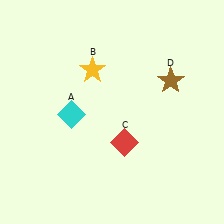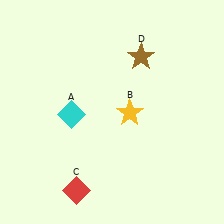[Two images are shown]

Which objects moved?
The objects that moved are: the yellow star (B), the red diamond (C), the brown star (D).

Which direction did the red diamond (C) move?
The red diamond (C) moved left.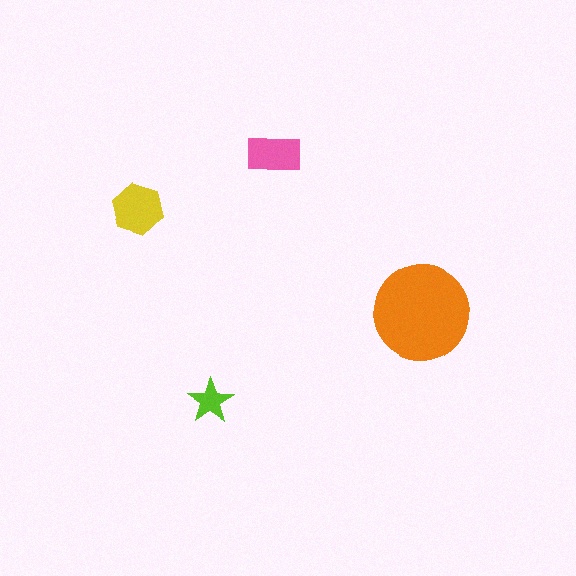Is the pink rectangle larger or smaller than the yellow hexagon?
Smaller.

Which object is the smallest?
The lime star.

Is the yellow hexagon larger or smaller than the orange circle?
Smaller.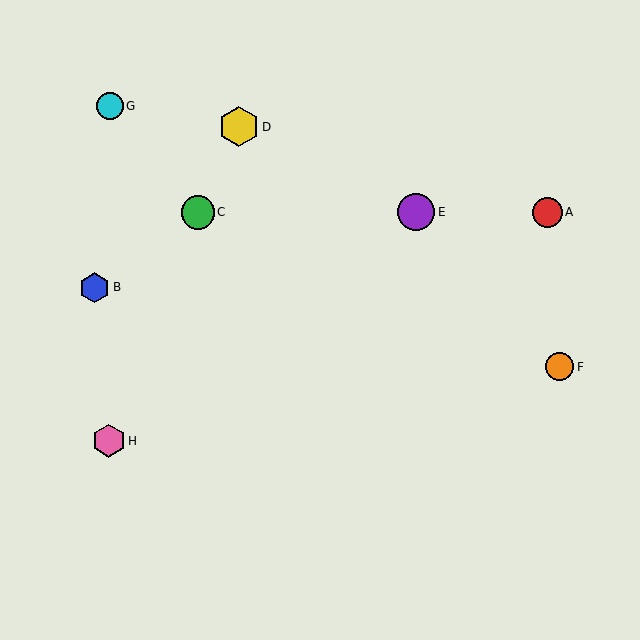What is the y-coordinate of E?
Object E is at y≈212.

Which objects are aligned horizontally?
Objects A, C, E are aligned horizontally.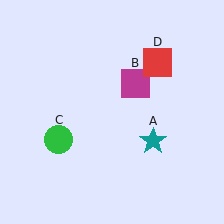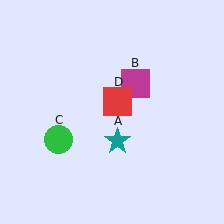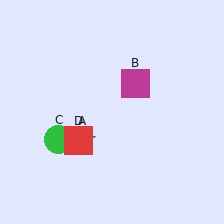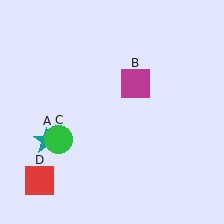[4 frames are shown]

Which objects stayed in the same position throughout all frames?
Magenta square (object B) and green circle (object C) remained stationary.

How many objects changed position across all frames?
2 objects changed position: teal star (object A), red square (object D).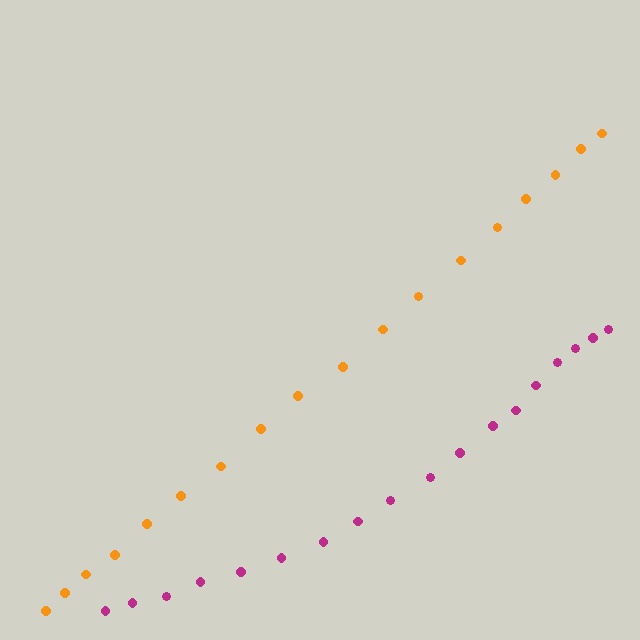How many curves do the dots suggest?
There are 2 distinct paths.